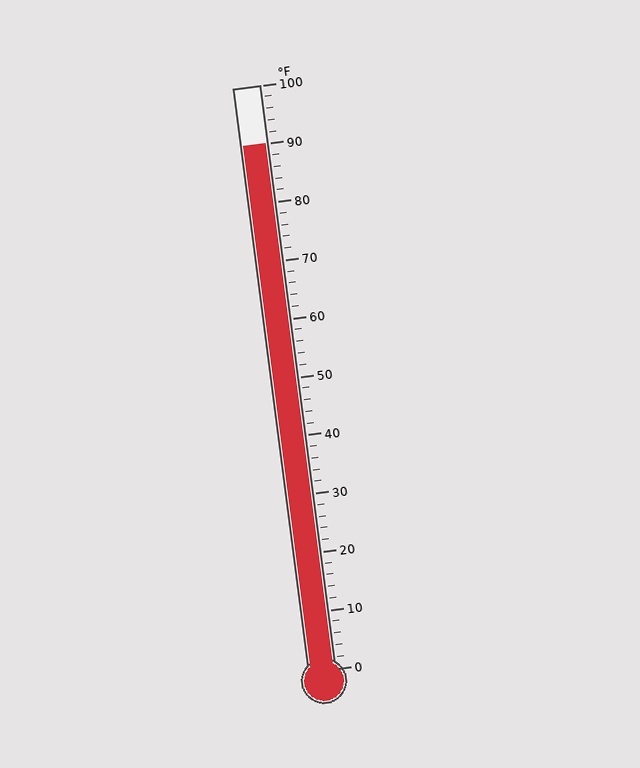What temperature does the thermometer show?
The thermometer shows approximately 90°F.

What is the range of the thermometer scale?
The thermometer scale ranges from 0°F to 100°F.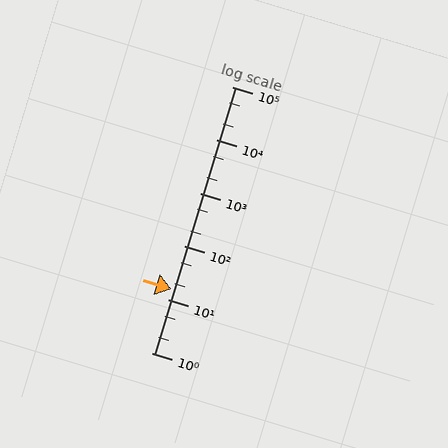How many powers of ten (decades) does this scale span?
The scale spans 5 decades, from 1 to 100000.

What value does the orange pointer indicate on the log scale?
The pointer indicates approximately 16.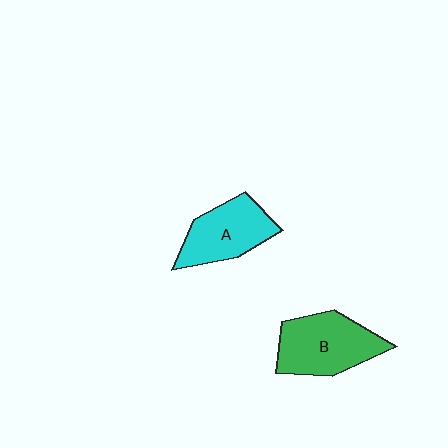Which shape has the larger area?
Shape B (green).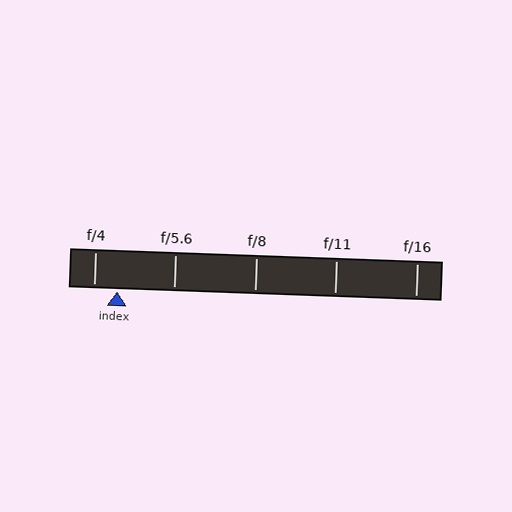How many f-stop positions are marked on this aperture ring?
There are 5 f-stop positions marked.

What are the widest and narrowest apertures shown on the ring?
The widest aperture shown is f/4 and the narrowest is f/16.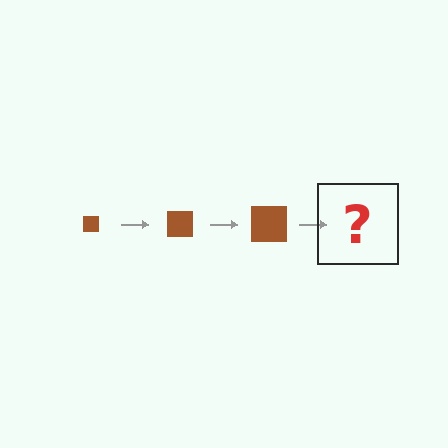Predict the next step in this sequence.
The next step is a brown square, larger than the previous one.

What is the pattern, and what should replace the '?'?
The pattern is that the square gets progressively larger each step. The '?' should be a brown square, larger than the previous one.